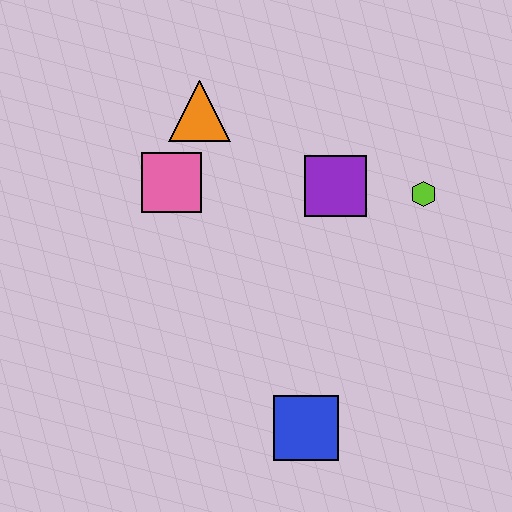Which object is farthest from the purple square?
The blue square is farthest from the purple square.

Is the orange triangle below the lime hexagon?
No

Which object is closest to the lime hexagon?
The purple square is closest to the lime hexagon.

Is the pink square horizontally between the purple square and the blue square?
No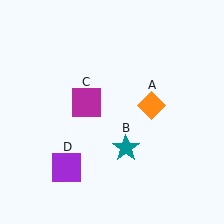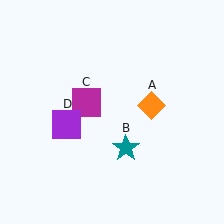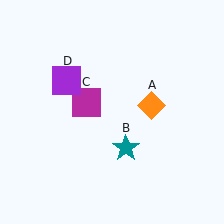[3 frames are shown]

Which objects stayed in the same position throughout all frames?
Orange diamond (object A) and teal star (object B) and magenta square (object C) remained stationary.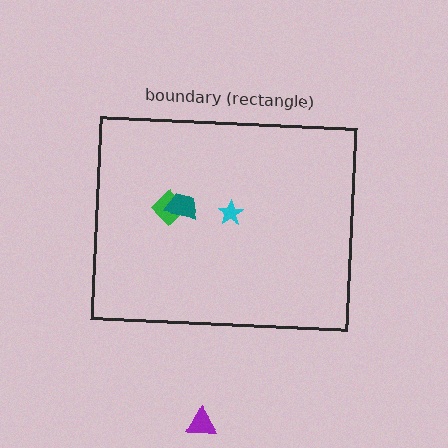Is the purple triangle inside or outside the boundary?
Outside.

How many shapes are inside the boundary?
3 inside, 1 outside.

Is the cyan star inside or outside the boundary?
Inside.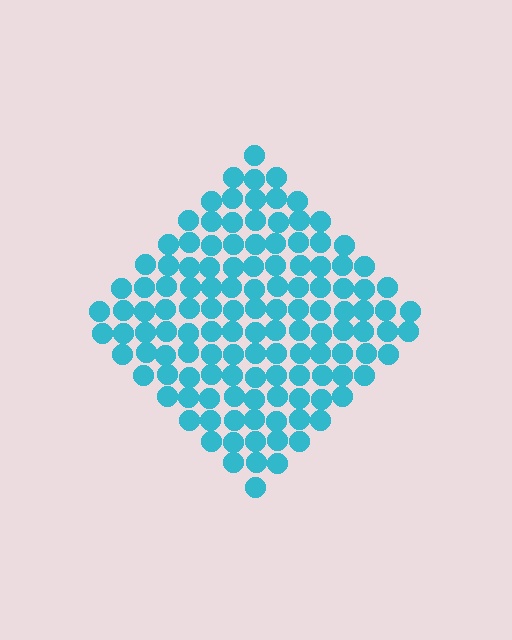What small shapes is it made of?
It is made of small circles.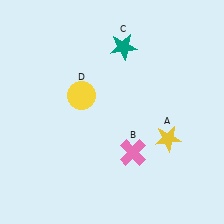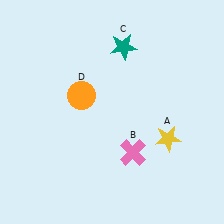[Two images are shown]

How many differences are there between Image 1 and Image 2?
There is 1 difference between the two images.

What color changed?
The circle (D) changed from yellow in Image 1 to orange in Image 2.